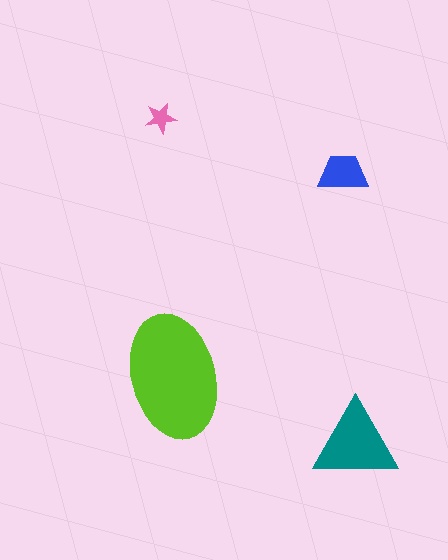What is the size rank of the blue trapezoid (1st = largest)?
3rd.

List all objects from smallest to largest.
The pink star, the blue trapezoid, the teal triangle, the lime ellipse.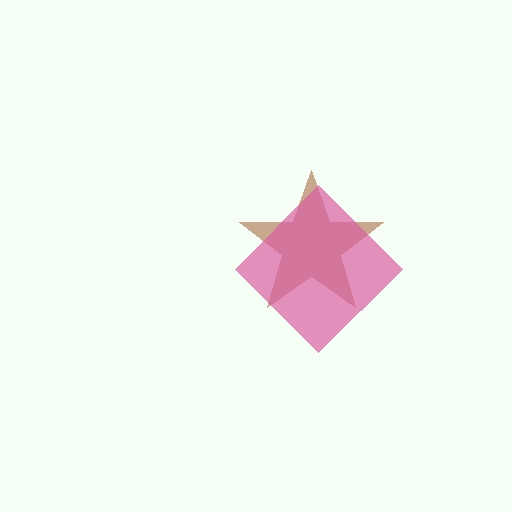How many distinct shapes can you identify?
There are 2 distinct shapes: a brown star, a pink diamond.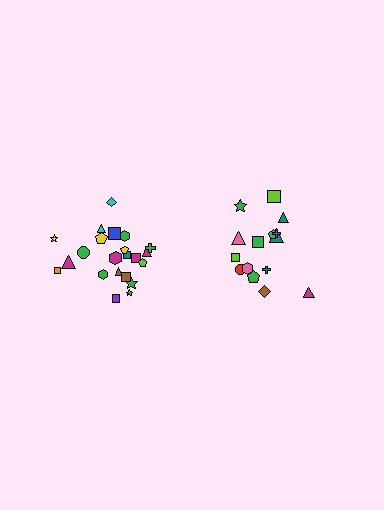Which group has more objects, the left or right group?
The left group.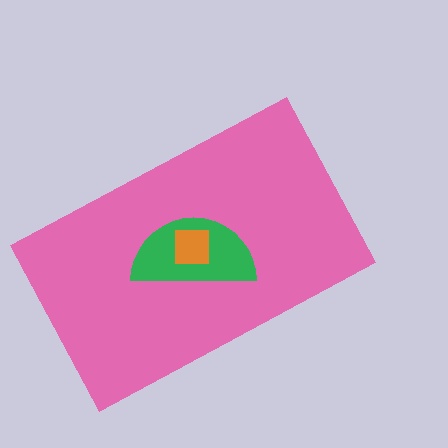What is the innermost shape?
The orange square.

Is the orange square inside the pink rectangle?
Yes.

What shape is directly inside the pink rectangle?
The green semicircle.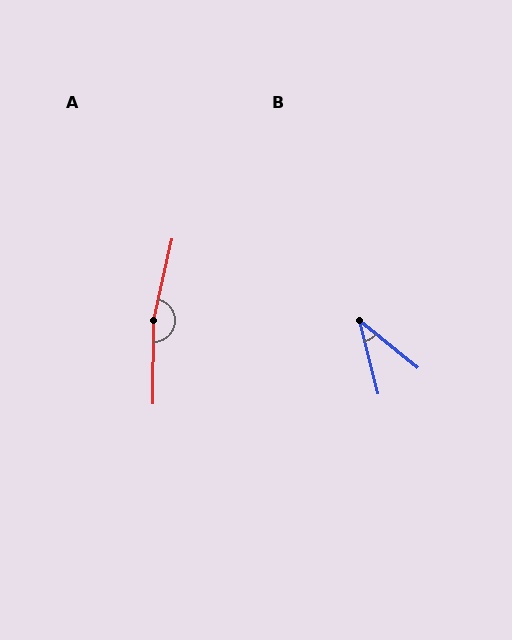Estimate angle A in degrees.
Approximately 168 degrees.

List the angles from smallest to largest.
B (37°), A (168°).